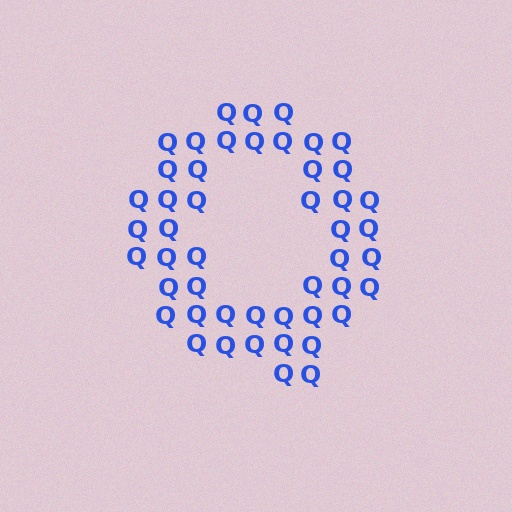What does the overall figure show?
The overall figure shows the letter Q.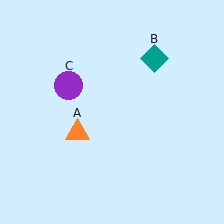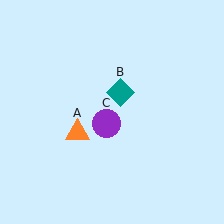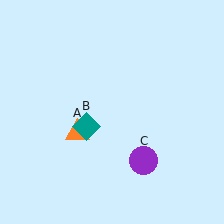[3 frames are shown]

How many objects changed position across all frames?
2 objects changed position: teal diamond (object B), purple circle (object C).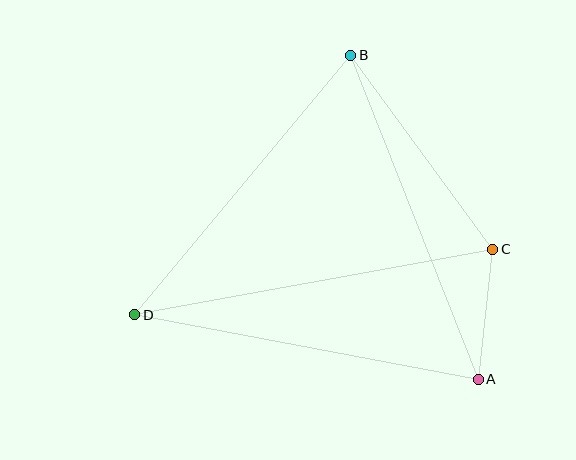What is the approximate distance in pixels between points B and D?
The distance between B and D is approximately 338 pixels.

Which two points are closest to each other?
Points A and C are closest to each other.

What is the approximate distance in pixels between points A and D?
The distance between A and D is approximately 350 pixels.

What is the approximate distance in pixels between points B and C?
The distance between B and C is approximately 241 pixels.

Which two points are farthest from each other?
Points C and D are farthest from each other.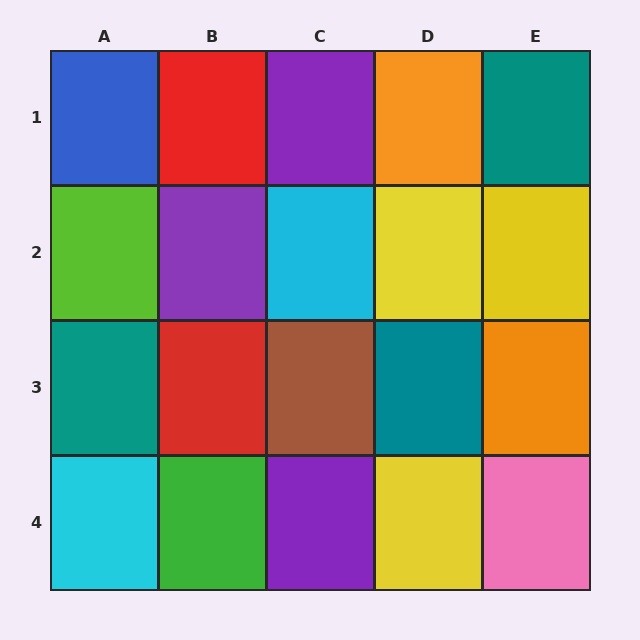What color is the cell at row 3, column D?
Teal.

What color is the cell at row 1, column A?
Blue.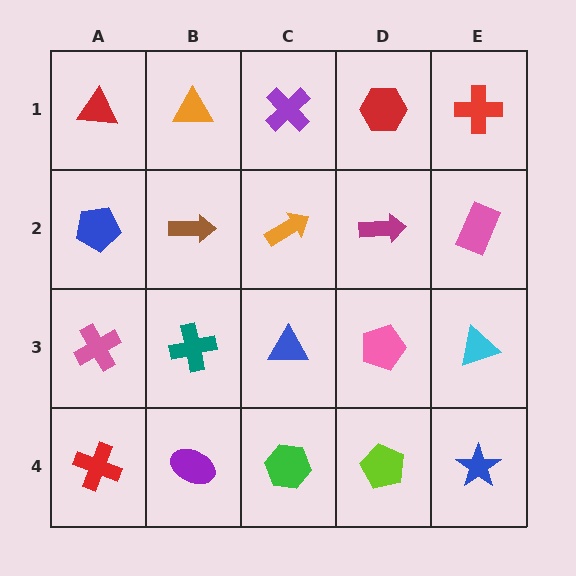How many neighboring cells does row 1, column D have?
3.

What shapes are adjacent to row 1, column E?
A pink rectangle (row 2, column E), a red hexagon (row 1, column D).